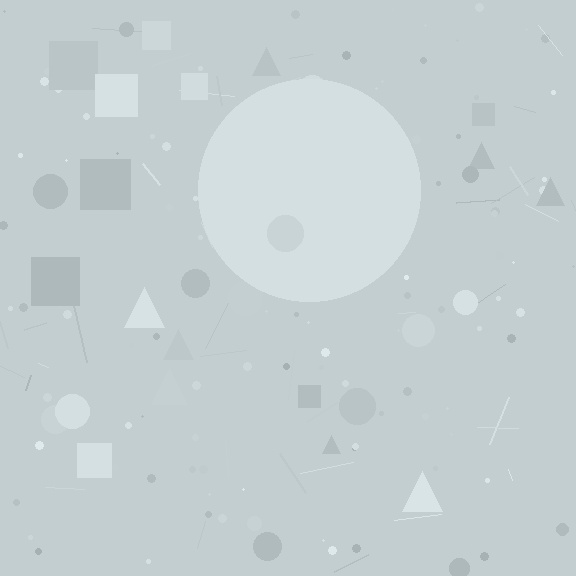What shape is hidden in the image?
A circle is hidden in the image.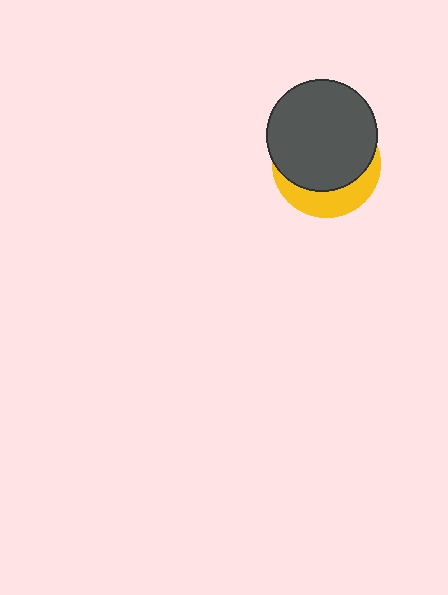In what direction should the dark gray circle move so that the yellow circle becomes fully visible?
The dark gray circle should move up. That is the shortest direction to clear the overlap and leave the yellow circle fully visible.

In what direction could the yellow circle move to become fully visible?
The yellow circle could move down. That would shift it out from behind the dark gray circle entirely.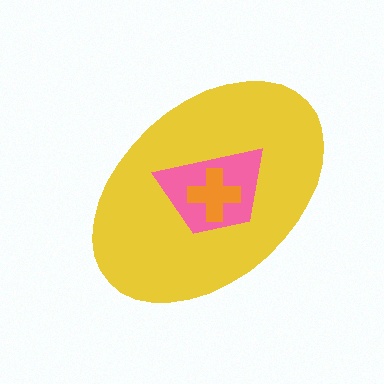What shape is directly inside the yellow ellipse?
The pink trapezoid.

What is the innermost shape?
The orange cross.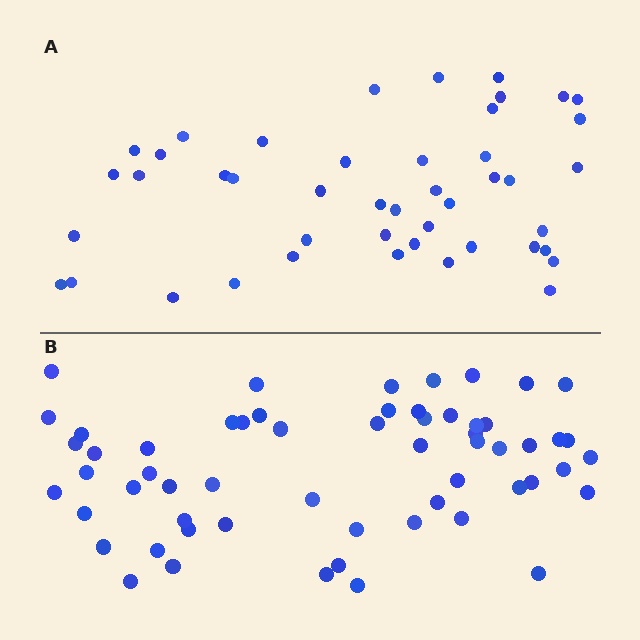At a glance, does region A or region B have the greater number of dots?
Region B (the bottom region) has more dots.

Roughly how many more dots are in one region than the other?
Region B has approximately 15 more dots than region A.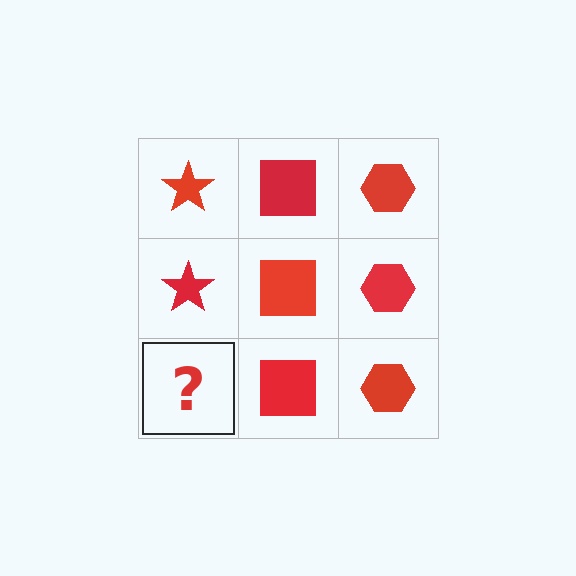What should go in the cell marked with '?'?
The missing cell should contain a red star.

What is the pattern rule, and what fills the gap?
The rule is that each column has a consistent shape. The gap should be filled with a red star.